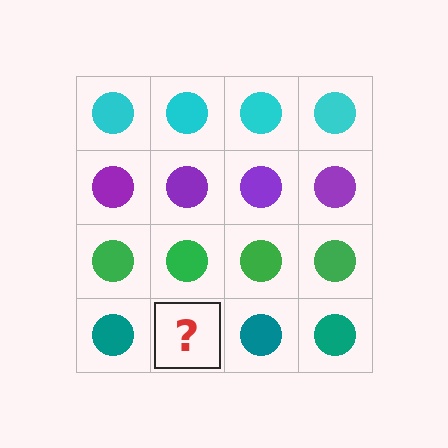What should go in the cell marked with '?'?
The missing cell should contain a teal circle.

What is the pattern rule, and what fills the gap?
The rule is that each row has a consistent color. The gap should be filled with a teal circle.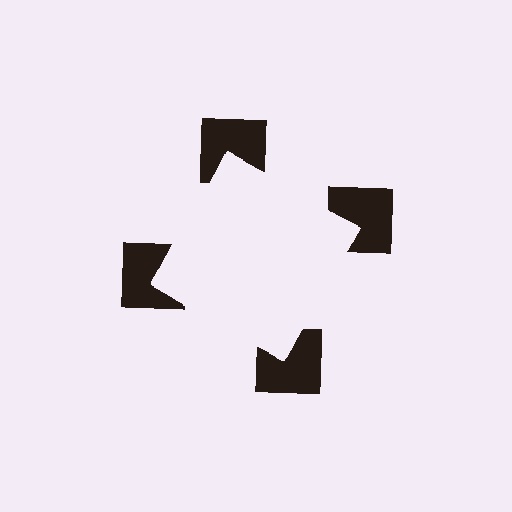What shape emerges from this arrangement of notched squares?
An illusory square — its edges are inferred from the aligned wedge cuts in the notched squares, not physically drawn.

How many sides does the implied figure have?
4 sides.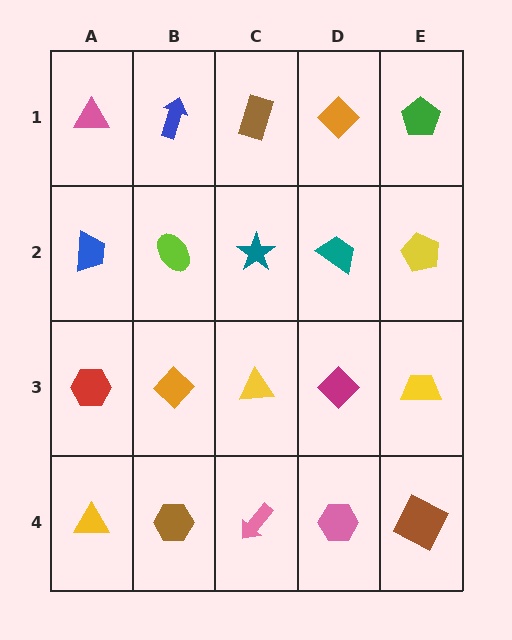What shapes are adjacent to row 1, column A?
A blue trapezoid (row 2, column A), a blue arrow (row 1, column B).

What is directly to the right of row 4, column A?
A brown hexagon.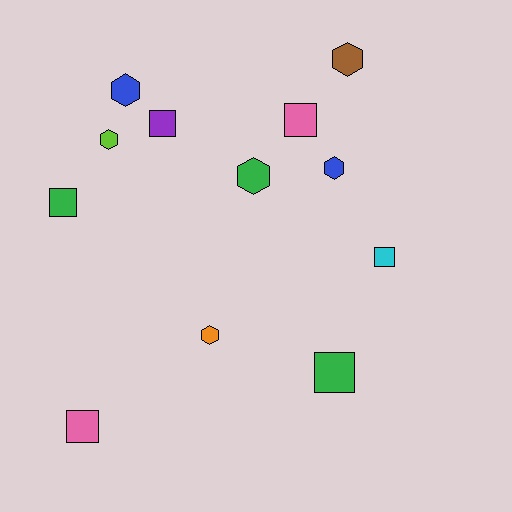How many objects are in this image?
There are 12 objects.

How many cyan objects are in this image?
There is 1 cyan object.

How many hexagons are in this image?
There are 6 hexagons.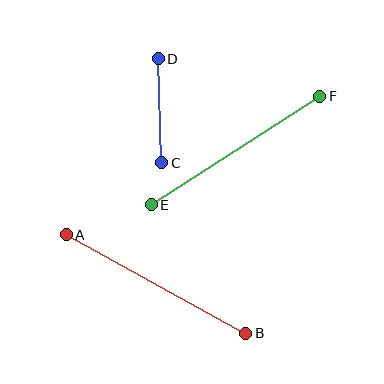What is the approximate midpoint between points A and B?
The midpoint is at approximately (156, 284) pixels.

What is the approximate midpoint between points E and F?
The midpoint is at approximately (235, 150) pixels.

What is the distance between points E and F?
The distance is approximately 200 pixels.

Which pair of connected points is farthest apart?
Points A and B are farthest apart.